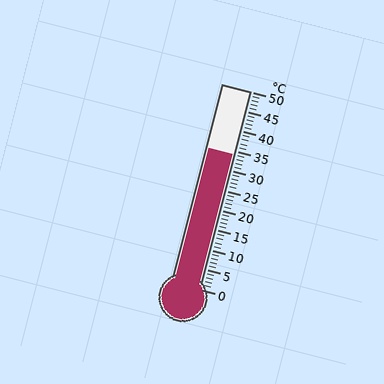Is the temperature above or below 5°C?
The temperature is above 5°C.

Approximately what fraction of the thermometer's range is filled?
The thermometer is filled to approximately 70% of its range.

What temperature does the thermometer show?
The thermometer shows approximately 34°C.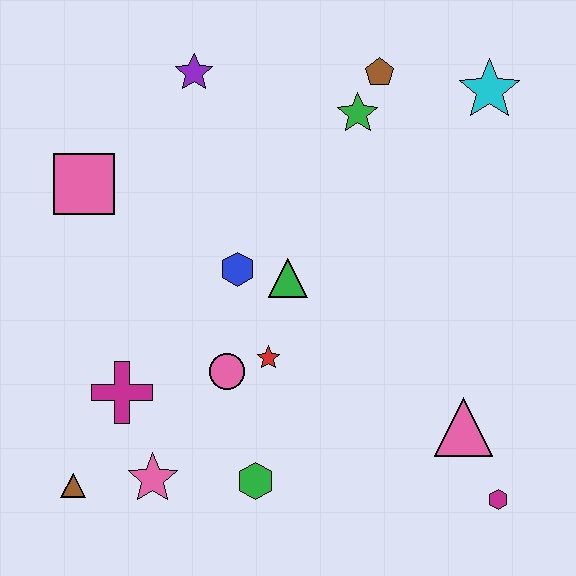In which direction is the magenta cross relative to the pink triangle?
The magenta cross is to the left of the pink triangle.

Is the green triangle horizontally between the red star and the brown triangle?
No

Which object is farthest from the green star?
The brown triangle is farthest from the green star.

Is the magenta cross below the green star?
Yes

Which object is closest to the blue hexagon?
The green triangle is closest to the blue hexagon.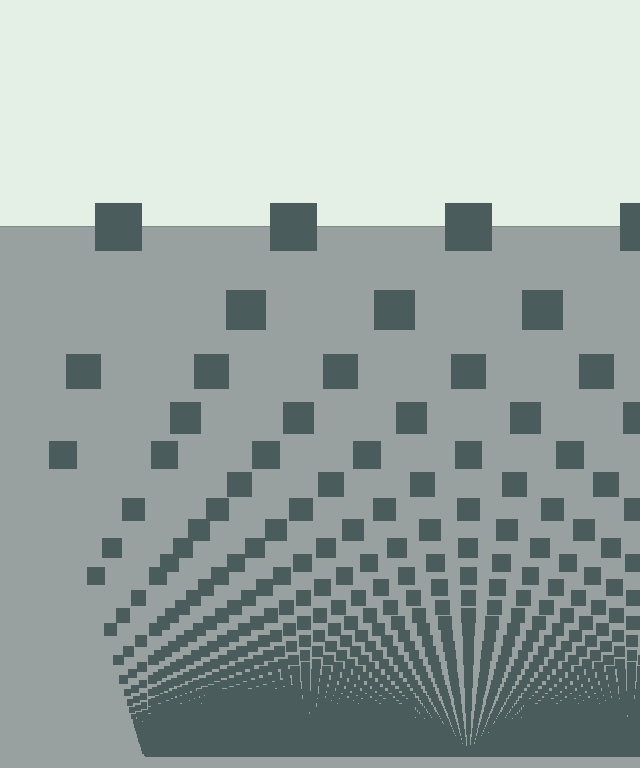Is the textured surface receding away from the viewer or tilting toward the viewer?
The surface appears to tilt toward the viewer. Texture elements get larger and sparser toward the top.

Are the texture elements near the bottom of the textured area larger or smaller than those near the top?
Smaller. The gradient is inverted — elements near the bottom are smaller and denser.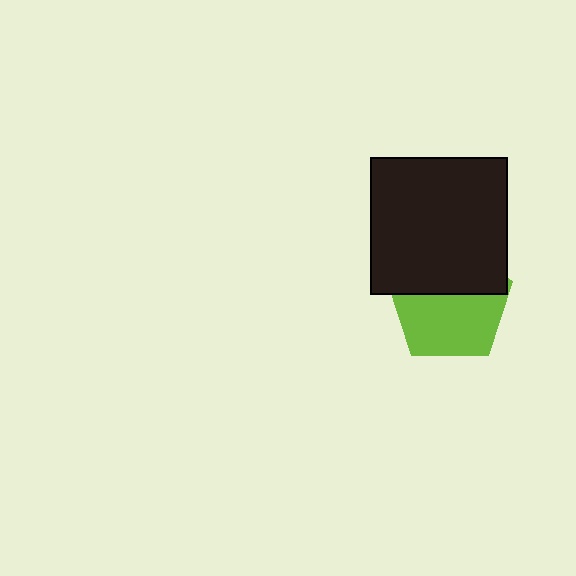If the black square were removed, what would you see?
You would see the complete lime pentagon.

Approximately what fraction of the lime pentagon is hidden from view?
Roughly 43% of the lime pentagon is hidden behind the black square.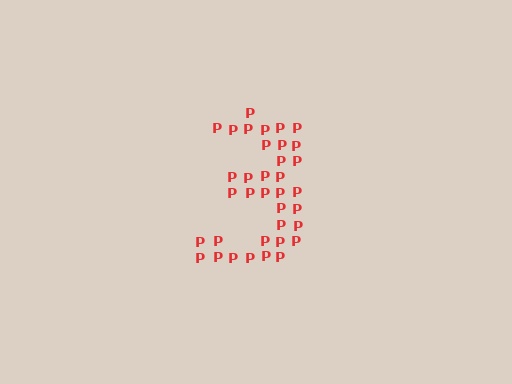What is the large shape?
The large shape is the digit 3.